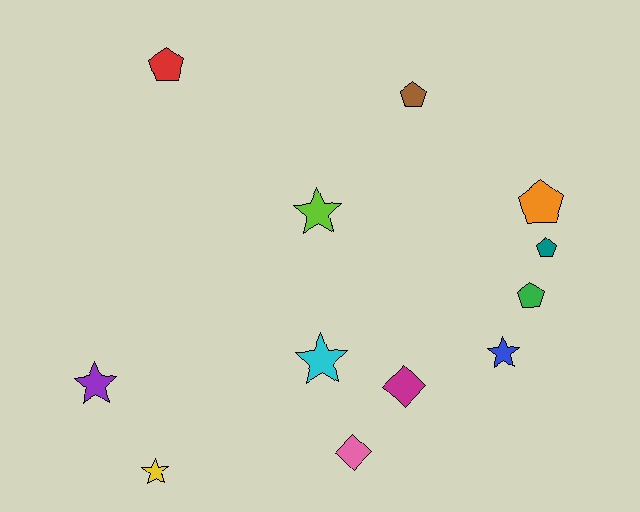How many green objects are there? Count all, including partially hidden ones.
There is 1 green object.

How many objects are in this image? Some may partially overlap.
There are 12 objects.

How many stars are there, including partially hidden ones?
There are 5 stars.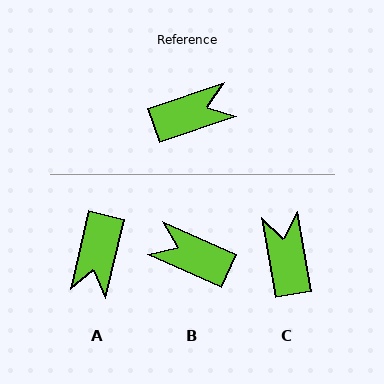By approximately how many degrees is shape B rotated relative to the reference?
Approximately 137 degrees counter-clockwise.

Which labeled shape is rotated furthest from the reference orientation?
B, about 137 degrees away.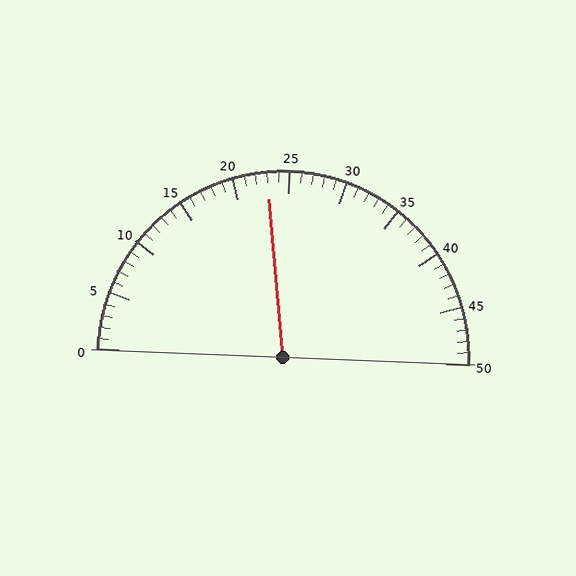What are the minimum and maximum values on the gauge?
The gauge ranges from 0 to 50.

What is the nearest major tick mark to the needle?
The nearest major tick mark is 25.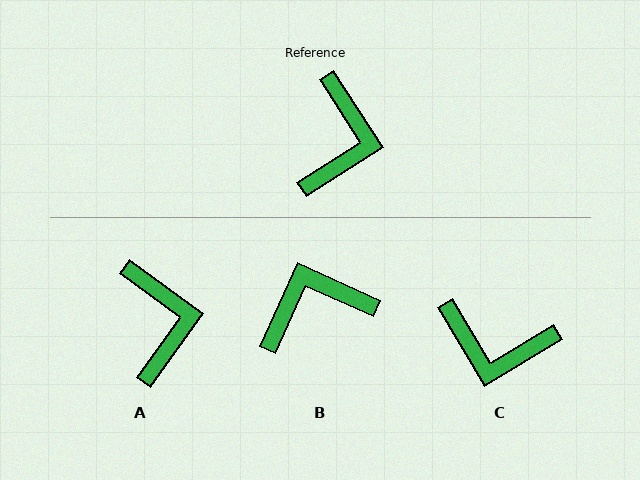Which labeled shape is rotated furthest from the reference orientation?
B, about 123 degrees away.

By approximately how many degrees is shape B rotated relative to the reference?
Approximately 123 degrees counter-clockwise.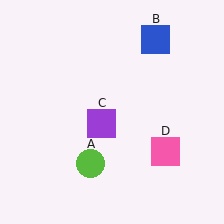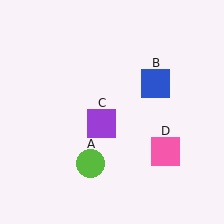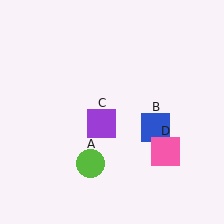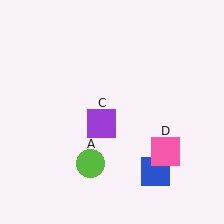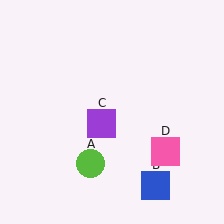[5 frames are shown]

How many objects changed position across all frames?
1 object changed position: blue square (object B).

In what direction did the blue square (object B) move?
The blue square (object B) moved down.